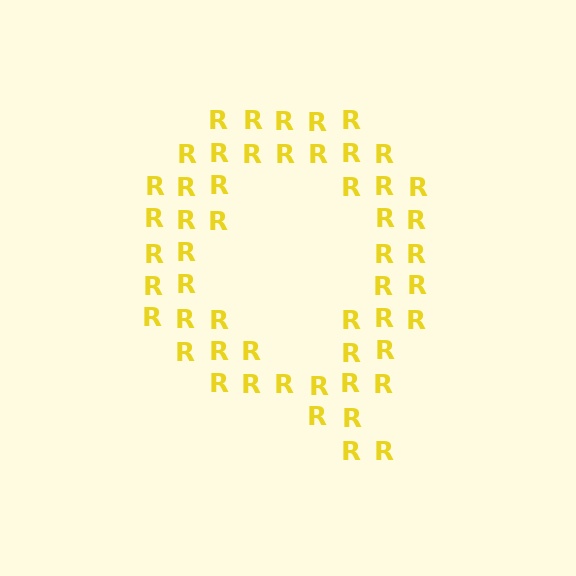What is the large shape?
The large shape is the letter Q.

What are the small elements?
The small elements are letter R's.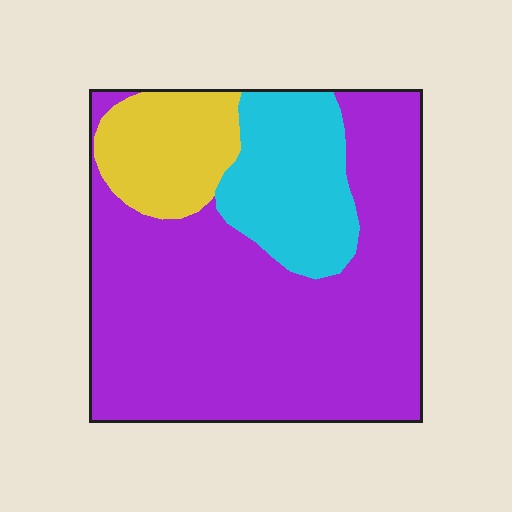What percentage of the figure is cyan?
Cyan takes up about one sixth (1/6) of the figure.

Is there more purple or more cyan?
Purple.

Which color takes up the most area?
Purple, at roughly 70%.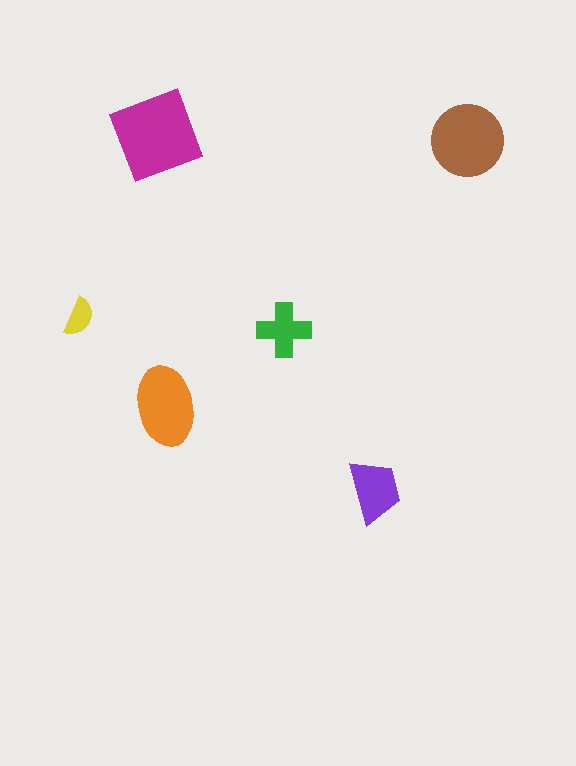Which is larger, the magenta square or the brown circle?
The magenta square.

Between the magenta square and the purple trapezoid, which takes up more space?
The magenta square.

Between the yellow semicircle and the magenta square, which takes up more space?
The magenta square.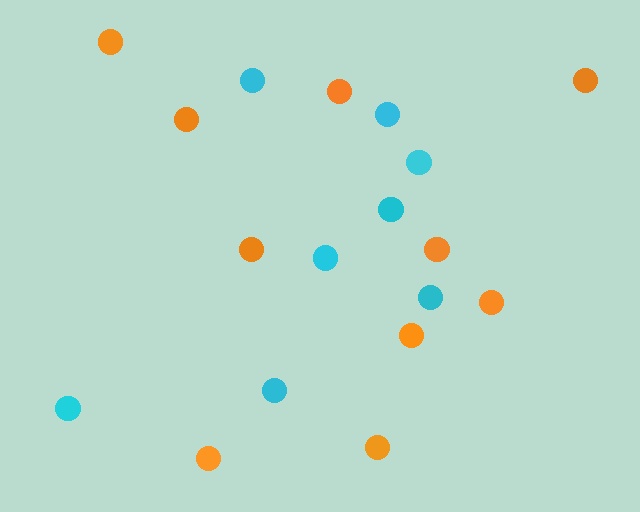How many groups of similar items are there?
There are 2 groups: one group of cyan circles (8) and one group of orange circles (10).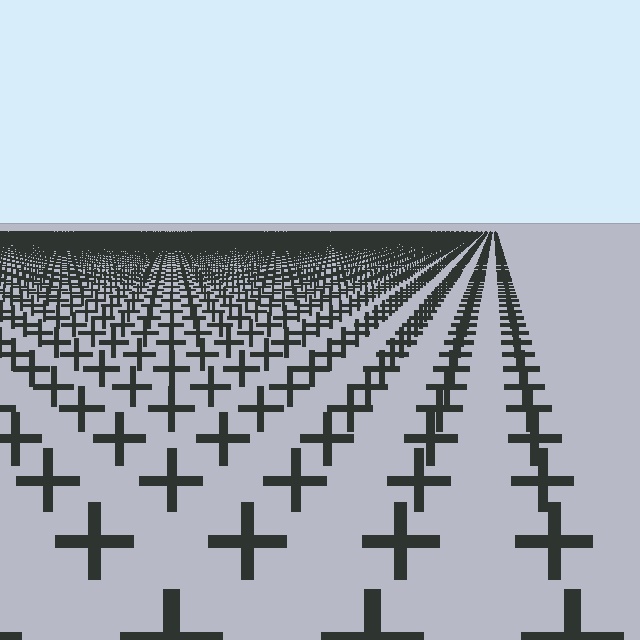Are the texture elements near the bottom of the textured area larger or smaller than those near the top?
Larger. Near the bottom, elements are closer to the viewer and appear at a bigger on-screen size.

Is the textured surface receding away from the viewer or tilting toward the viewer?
The surface is receding away from the viewer. Texture elements get smaller and denser toward the top.